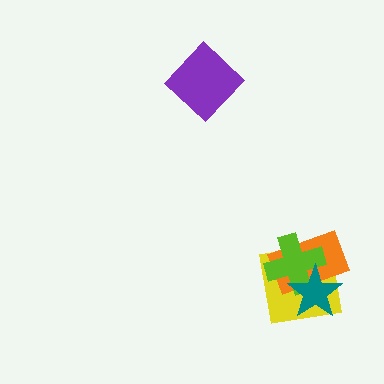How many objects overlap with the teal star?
3 objects overlap with the teal star.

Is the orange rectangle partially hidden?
Yes, it is partially covered by another shape.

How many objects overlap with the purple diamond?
0 objects overlap with the purple diamond.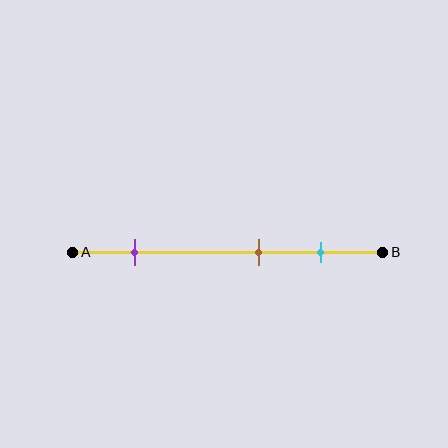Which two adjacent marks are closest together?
The brown and cyan marks are the closest adjacent pair.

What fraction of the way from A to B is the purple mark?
The purple mark is approximately 20% (0.2) of the way from A to B.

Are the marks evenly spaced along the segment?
No, the marks are not evenly spaced.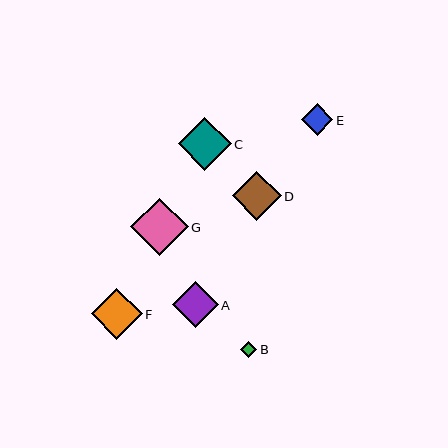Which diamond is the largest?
Diamond G is the largest with a size of approximately 58 pixels.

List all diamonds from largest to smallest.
From largest to smallest: G, C, F, D, A, E, B.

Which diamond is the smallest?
Diamond B is the smallest with a size of approximately 17 pixels.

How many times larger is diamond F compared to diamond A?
Diamond F is approximately 1.1 times the size of diamond A.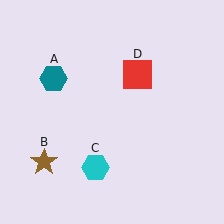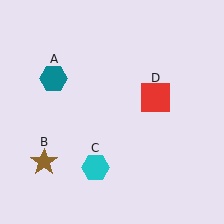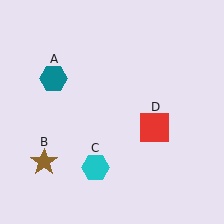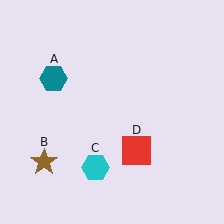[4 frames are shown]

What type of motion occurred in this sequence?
The red square (object D) rotated clockwise around the center of the scene.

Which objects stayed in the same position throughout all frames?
Teal hexagon (object A) and brown star (object B) and cyan hexagon (object C) remained stationary.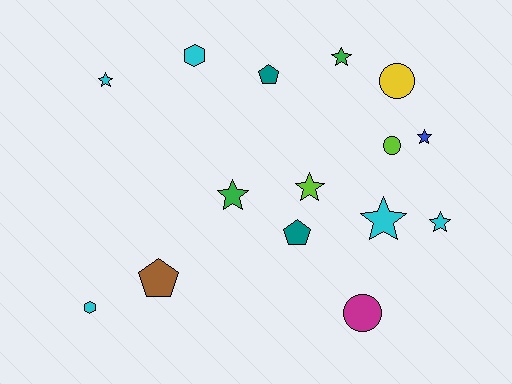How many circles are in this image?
There are 3 circles.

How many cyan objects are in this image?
There are 5 cyan objects.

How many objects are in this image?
There are 15 objects.